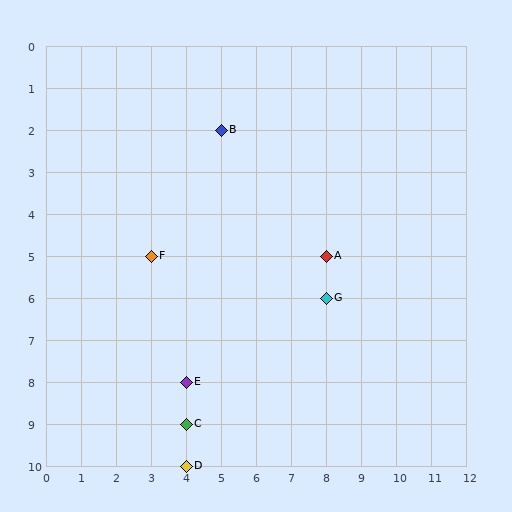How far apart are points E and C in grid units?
Points E and C are 1 row apart.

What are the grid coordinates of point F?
Point F is at grid coordinates (3, 5).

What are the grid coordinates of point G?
Point G is at grid coordinates (8, 6).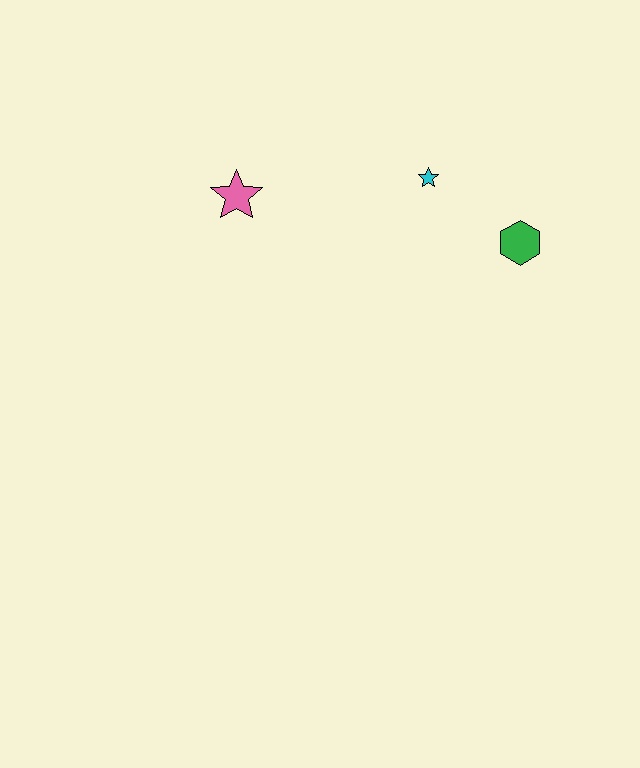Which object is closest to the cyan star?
The green hexagon is closest to the cyan star.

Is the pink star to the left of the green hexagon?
Yes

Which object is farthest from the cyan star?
The pink star is farthest from the cyan star.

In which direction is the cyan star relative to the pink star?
The cyan star is to the right of the pink star.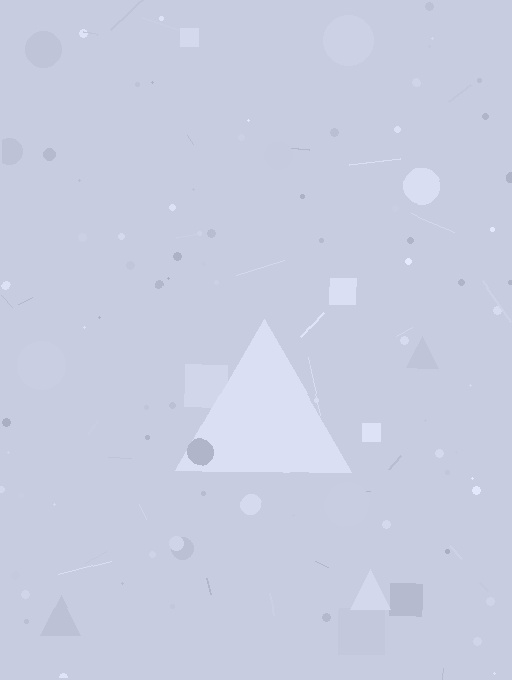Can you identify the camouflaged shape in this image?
The camouflaged shape is a triangle.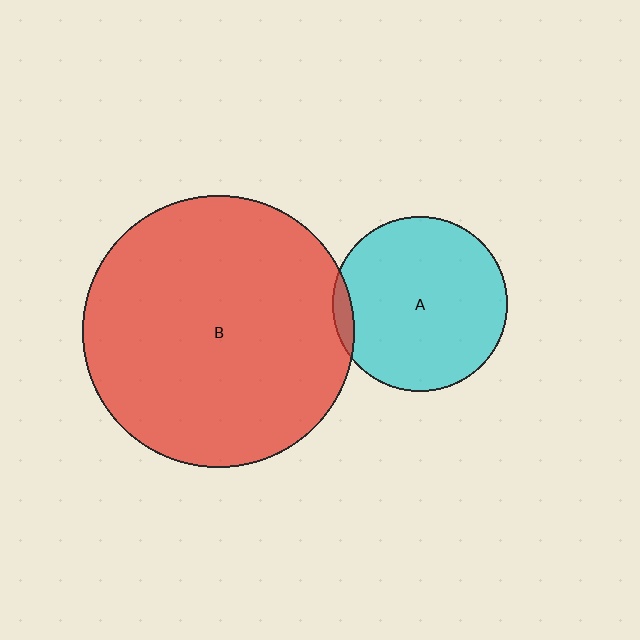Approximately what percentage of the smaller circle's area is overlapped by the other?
Approximately 5%.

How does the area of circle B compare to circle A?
Approximately 2.4 times.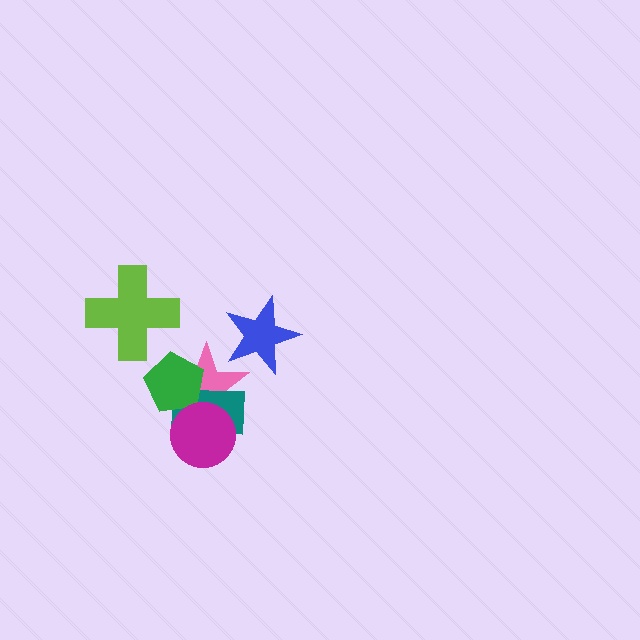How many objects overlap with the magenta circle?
2 objects overlap with the magenta circle.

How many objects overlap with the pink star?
4 objects overlap with the pink star.